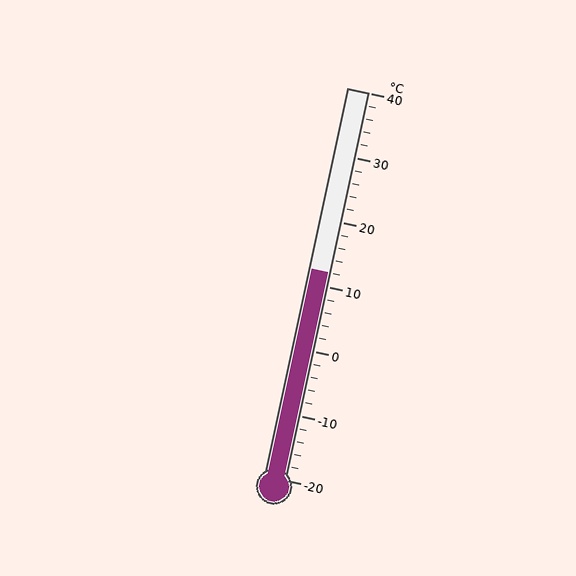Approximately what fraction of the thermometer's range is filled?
The thermometer is filled to approximately 55% of its range.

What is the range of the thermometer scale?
The thermometer scale ranges from -20°C to 40°C.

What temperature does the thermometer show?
The thermometer shows approximately 12°C.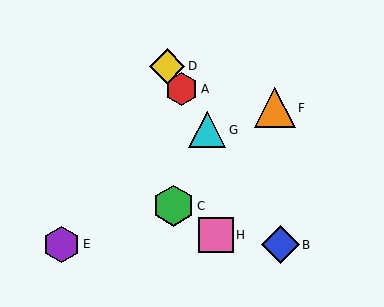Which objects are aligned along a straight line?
Objects A, B, D, G are aligned along a straight line.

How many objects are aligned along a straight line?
4 objects (A, B, D, G) are aligned along a straight line.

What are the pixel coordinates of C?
Object C is at (174, 206).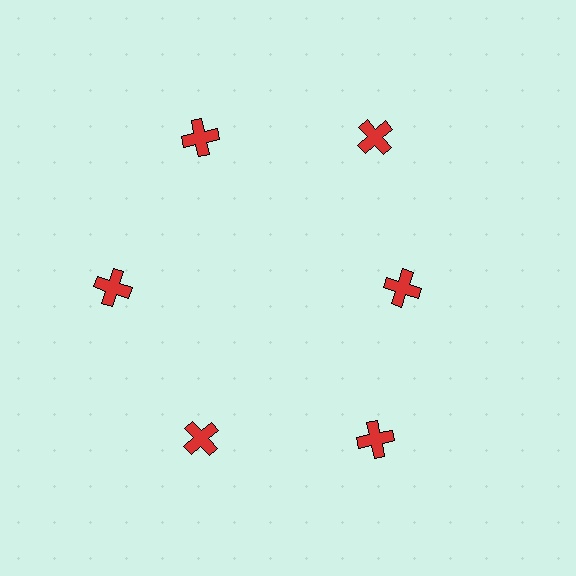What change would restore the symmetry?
The symmetry would be restored by moving it outward, back onto the ring so that all 6 crosses sit at equal angles and equal distance from the center.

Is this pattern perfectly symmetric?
No. The 6 red crosses are arranged in a ring, but one element near the 3 o'clock position is pulled inward toward the center, breaking the 6-fold rotational symmetry.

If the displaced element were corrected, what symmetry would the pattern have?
It would have 6-fold rotational symmetry — the pattern would map onto itself every 60 degrees.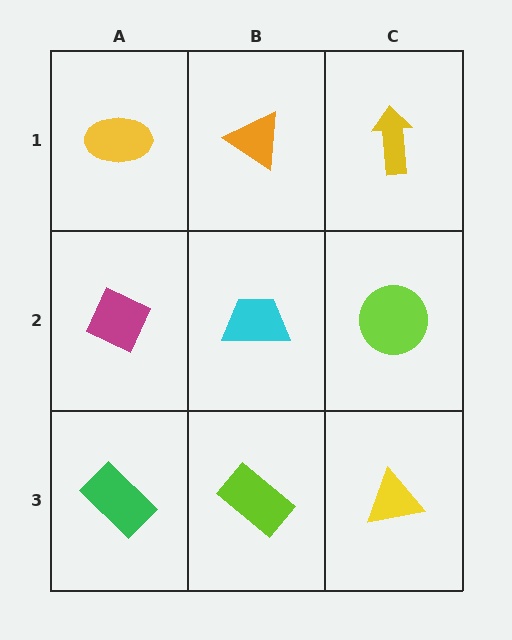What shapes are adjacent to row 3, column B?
A cyan trapezoid (row 2, column B), a green rectangle (row 3, column A), a yellow triangle (row 3, column C).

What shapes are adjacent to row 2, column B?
An orange triangle (row 1, column B), a lime rectangle (row 3, column B), a magenta diamond (row 2, column A), a lime circle (row 2, column C).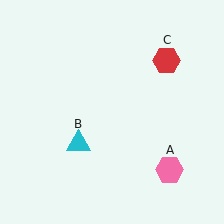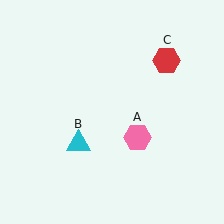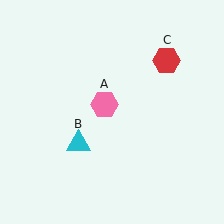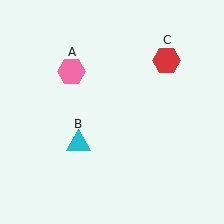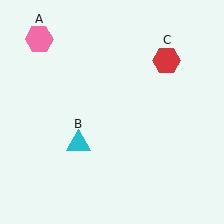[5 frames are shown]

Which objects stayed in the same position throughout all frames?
Cyan triangle (object B) and red hexagon (object C) remained stationary.